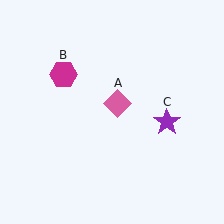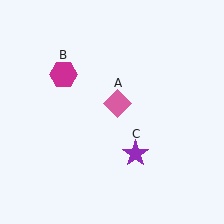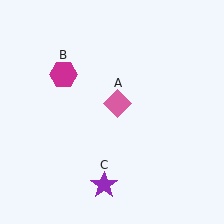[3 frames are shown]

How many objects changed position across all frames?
1 object changed position: purple star (object C).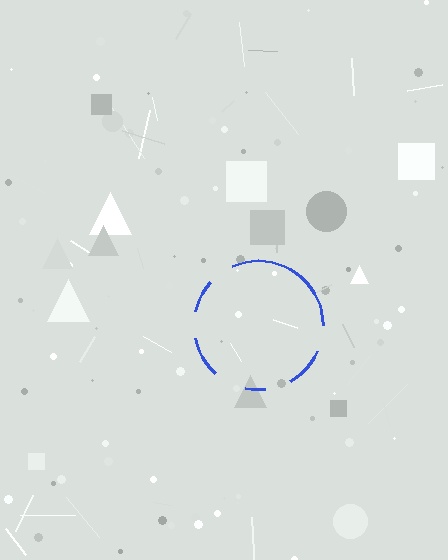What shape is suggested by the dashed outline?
The dashed outline suggests a circle.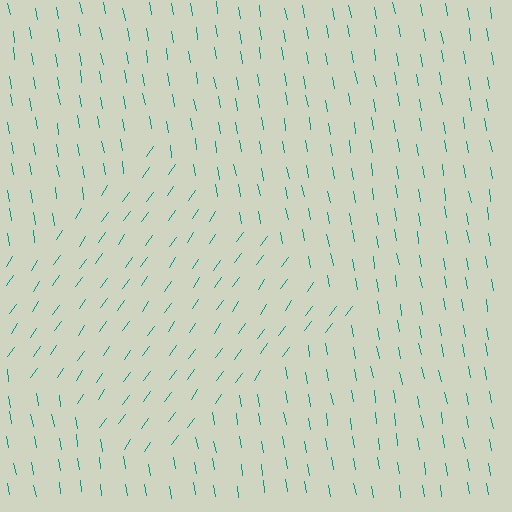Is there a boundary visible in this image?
Yes, there is a texture boundary formed by a change in line orientation.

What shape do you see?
I see a diamond.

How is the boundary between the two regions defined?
The boundary is defined purely by a change in line orientation (approximately 45 degrees difference). All lines are the same color and thickness.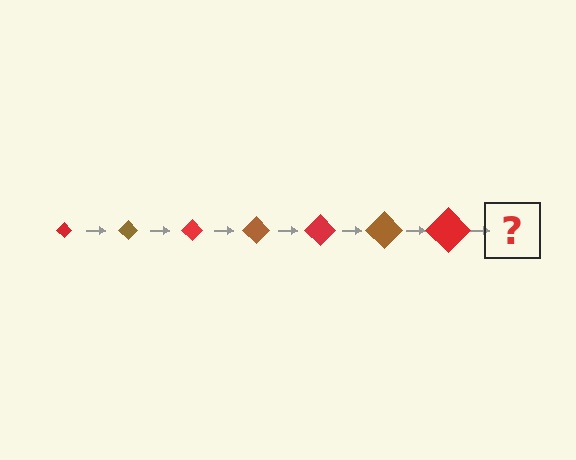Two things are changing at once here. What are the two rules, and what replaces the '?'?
The two rules are that the diamond grows larger each step and the color cycles through red and brown. The '?' should be a brown diamond, larger than the previous one.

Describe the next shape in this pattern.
It should be a brown diamond, larger than the previous one.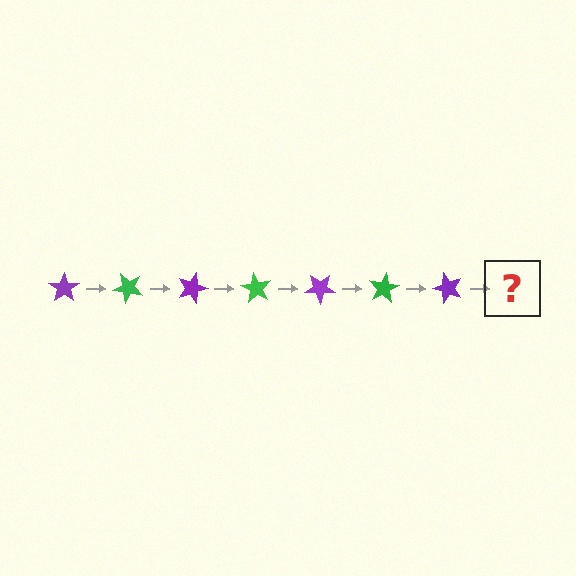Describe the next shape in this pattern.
It should be a green star, rotated 315 degrees from the start.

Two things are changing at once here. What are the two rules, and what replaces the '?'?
The two rules are that it rotates 45 degrees each step and the color cycles through purple and green. The '?' should be a green star, rotated 315 degrees from the start.